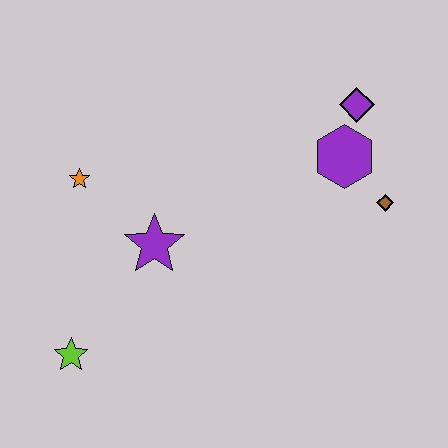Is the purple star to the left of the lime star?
No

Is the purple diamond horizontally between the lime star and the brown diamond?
Yes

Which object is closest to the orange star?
The purple star is closest to the orange star.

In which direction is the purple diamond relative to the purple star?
The purple diamond is to the right of the purple star.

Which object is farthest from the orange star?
The brown diamond is farthest from the orange star.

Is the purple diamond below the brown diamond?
No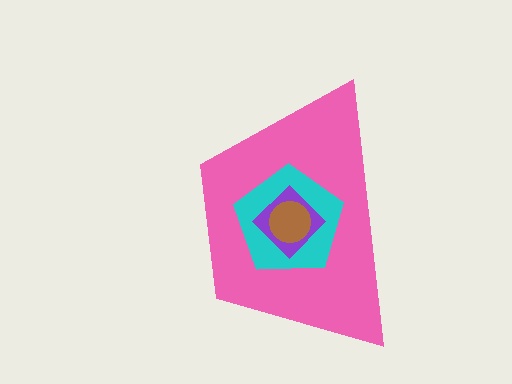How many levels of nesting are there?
4.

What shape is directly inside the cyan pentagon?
The purple diamond.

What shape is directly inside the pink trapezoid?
The cyan pentagon.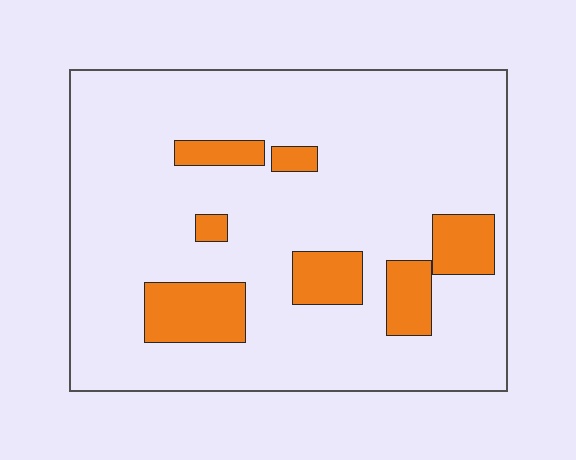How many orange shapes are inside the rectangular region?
7.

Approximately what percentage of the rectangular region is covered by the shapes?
Approximately 15%.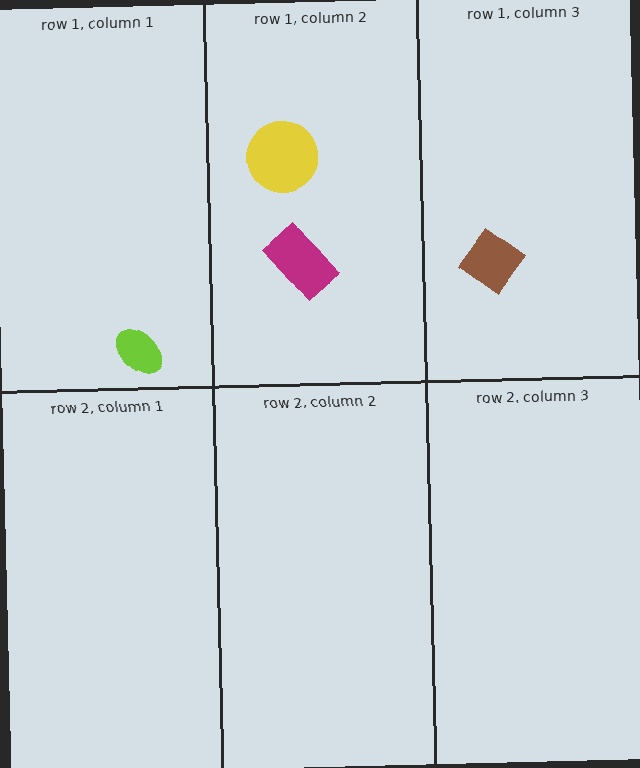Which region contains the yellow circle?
The row 1, column 2 region.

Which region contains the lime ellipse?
The row 1, column 1 region.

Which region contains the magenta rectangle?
The row 1, column 2 region.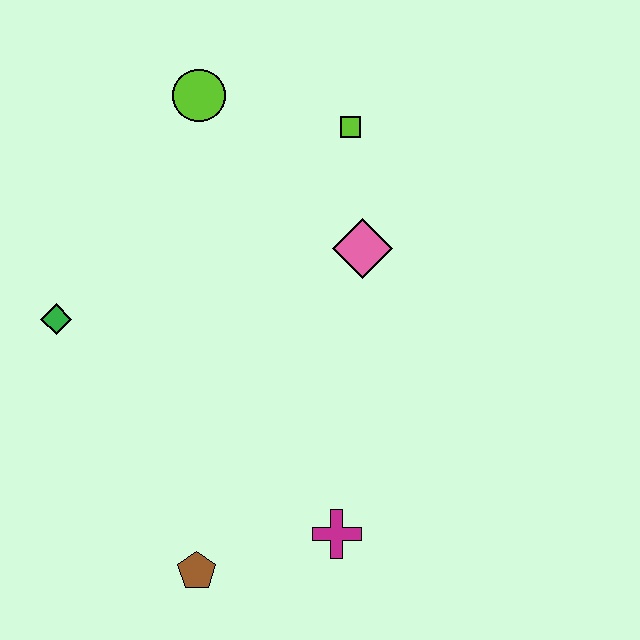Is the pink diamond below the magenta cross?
No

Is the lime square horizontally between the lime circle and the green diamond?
No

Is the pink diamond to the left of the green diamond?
No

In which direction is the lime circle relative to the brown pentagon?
The lime circle is above the brown pentagon.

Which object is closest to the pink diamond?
The lime square is closest to the pink diamond.